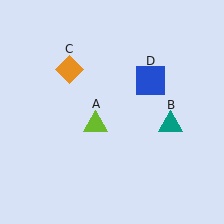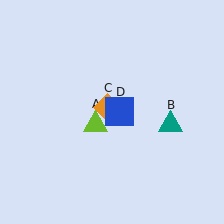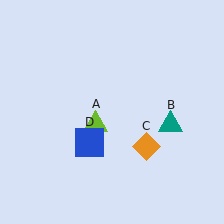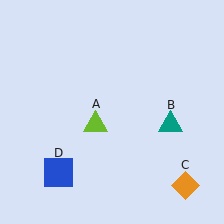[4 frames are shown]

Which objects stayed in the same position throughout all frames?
Lime triangle (object A) and teal triangle (object B) remained stationary.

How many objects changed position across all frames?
2 objects changed position: orange diamond (object C), blue square (object D).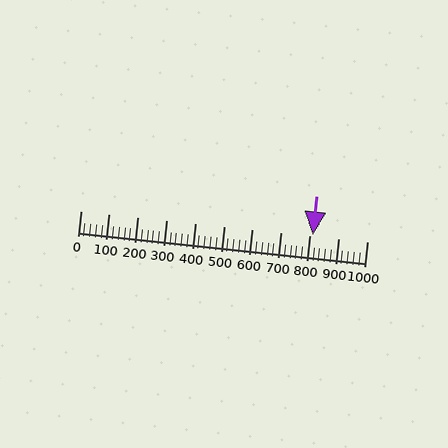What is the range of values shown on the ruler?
The ruler shows values from 0 to 1000.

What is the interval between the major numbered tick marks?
The major tick marks are spaced 100 units apart.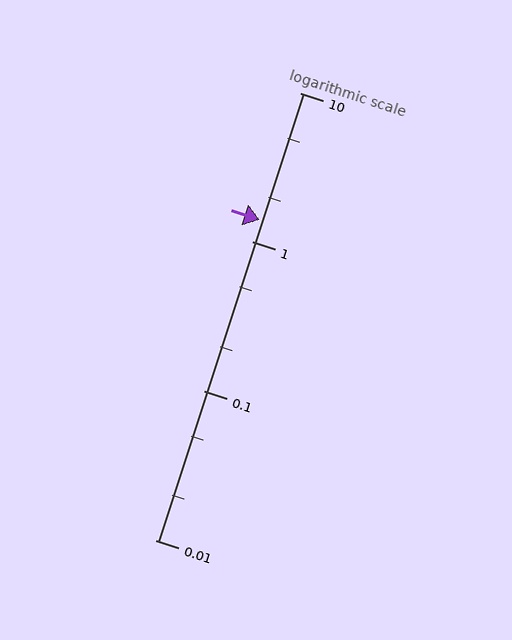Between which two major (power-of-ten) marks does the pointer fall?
The pointer is between 1 and 10.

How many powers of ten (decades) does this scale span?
The scale spans 3 decades, from 0.01 to 10.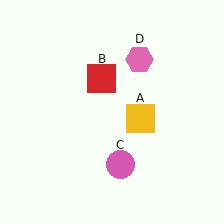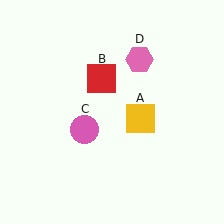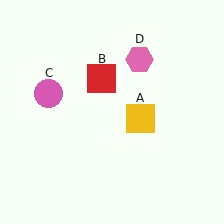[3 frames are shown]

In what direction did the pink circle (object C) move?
The pink circle (object C) moved up and to the left.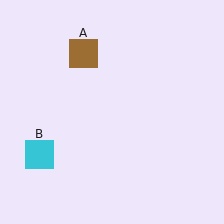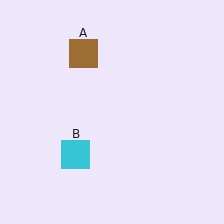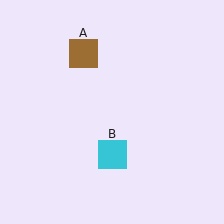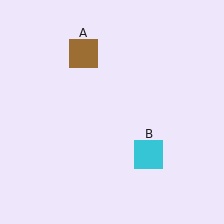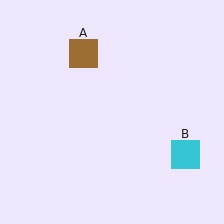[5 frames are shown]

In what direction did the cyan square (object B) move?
The cyan square (object B) moved right.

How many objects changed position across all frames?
1 object changed position: cyan square (object B).